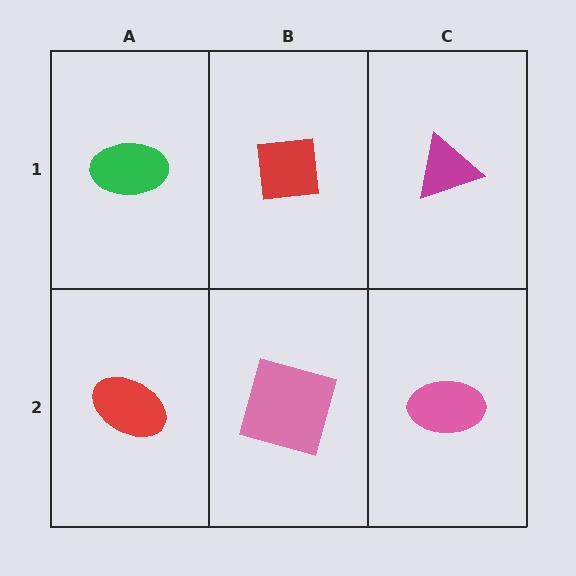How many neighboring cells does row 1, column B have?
3.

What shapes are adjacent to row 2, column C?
A magenta triangle (row 1, column C), a pink square (row 2, column B).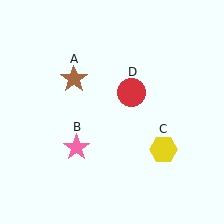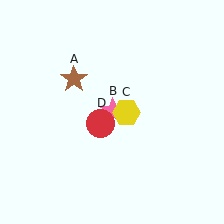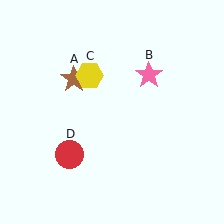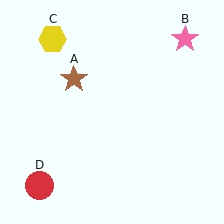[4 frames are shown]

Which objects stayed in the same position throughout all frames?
Brown star (object A) remained stationary.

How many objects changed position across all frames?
3 objects changed position: pink star (object B), yellow hexagon (object C), red circle (object D).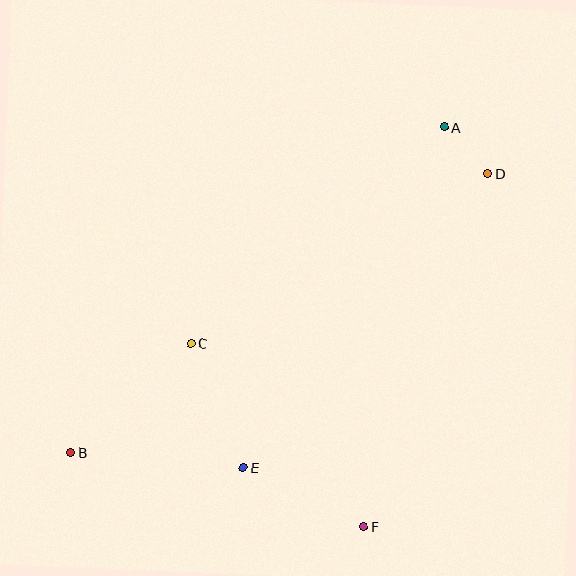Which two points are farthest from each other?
Points B and D are farthest from each other.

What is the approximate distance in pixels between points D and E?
The distance between D and E is approximately 382 pixels.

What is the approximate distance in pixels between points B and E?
The distance between B and E is approximately 173 pixels.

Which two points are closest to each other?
Points A and D are closest to each other.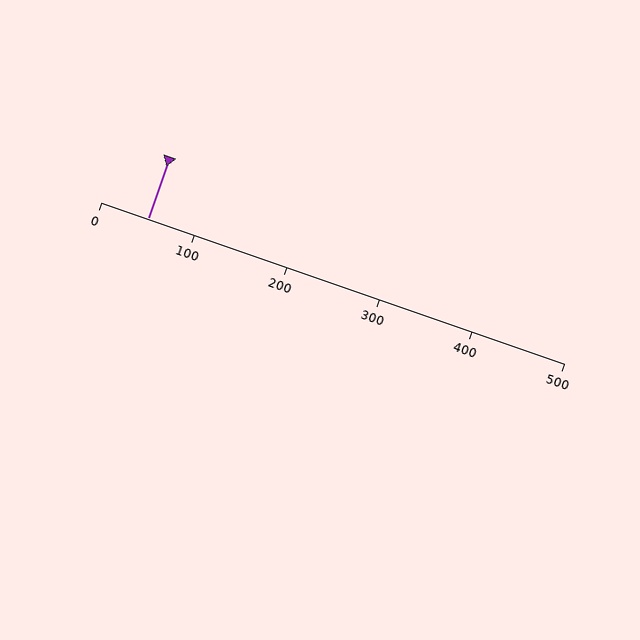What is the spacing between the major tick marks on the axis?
The major ticks are spaced 100 apart.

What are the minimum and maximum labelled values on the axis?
The axis runs from 0 to 500.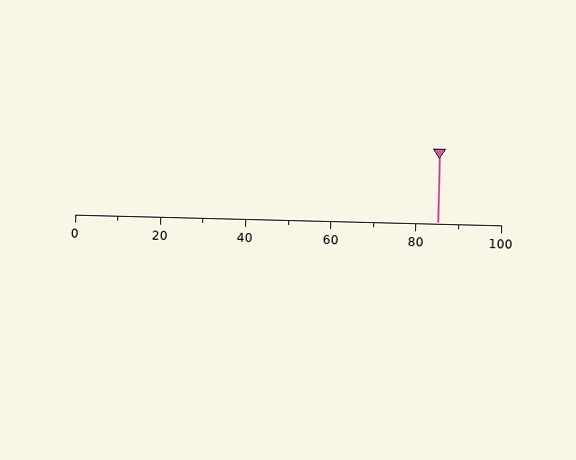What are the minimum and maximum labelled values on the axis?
The axis runs from 0 to 100.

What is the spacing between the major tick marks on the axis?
The major ticks are spaced 20 apart.